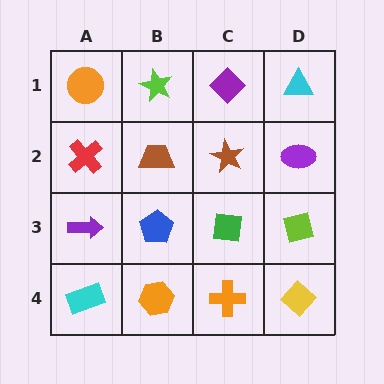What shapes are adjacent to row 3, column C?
A brown star (row 2, column C), an orange cross (row 4, column C), a blue pentagon (row 3, column B), a lime diamond (row 3, column D).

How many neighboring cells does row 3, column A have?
3.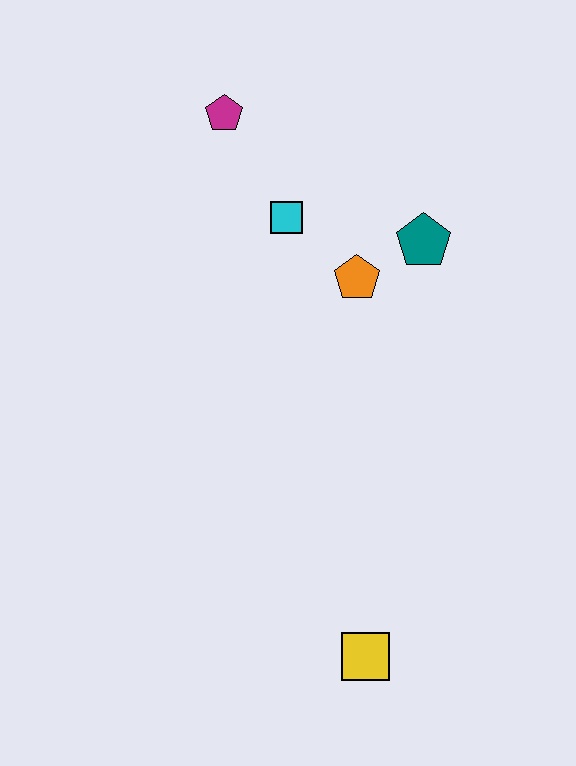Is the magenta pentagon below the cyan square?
No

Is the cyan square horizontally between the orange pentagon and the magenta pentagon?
Yes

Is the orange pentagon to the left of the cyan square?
No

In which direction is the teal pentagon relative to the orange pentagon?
The teal pentagon is to the right of the orange pentagon.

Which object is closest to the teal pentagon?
The orange pentagon is closest to the teal pentagon.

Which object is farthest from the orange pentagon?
The yellow square is farthest from the orange pentagon.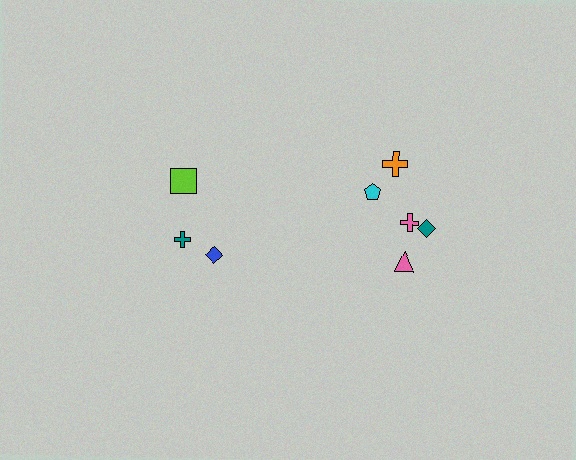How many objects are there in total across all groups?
There are 8 objects.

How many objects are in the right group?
There are 5 objects.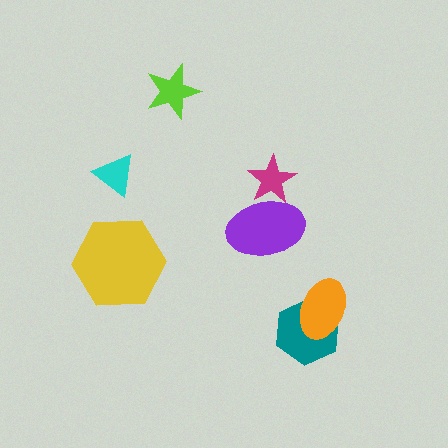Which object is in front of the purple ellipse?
The magenta star is in front of the purple ellipse.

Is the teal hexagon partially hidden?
Yes, it is partially covered by another shape.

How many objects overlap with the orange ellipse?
1 object overlaps with the orange ellipse.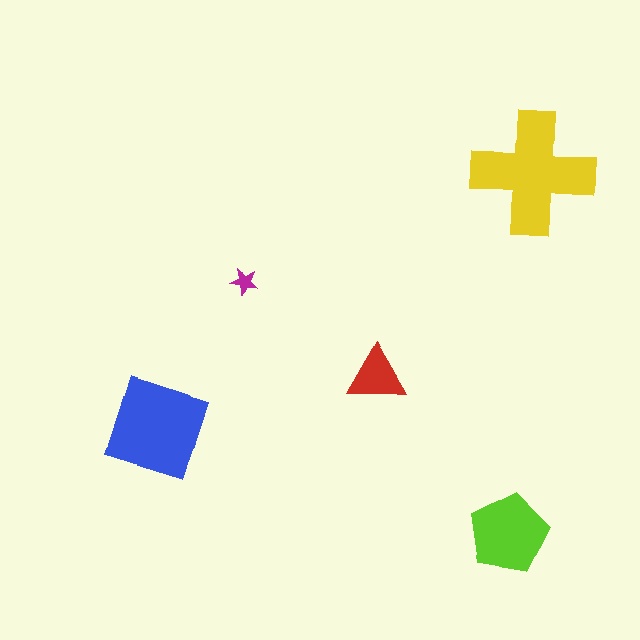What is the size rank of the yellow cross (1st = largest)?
1st.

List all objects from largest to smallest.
The yellow cross, the blue square, the lime pentagon, the red triangle, the magenta star.